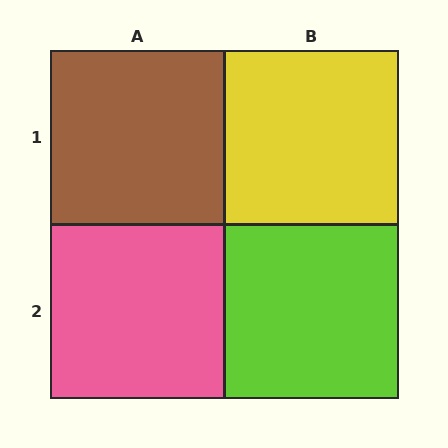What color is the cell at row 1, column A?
Brown.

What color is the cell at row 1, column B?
Yellow.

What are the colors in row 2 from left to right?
Pink, lime.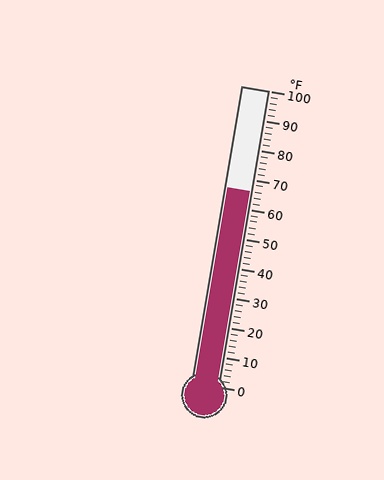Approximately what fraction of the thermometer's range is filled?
The thermometer is filled to approximately 65% of its range.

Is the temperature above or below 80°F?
The temperature is below 80°F.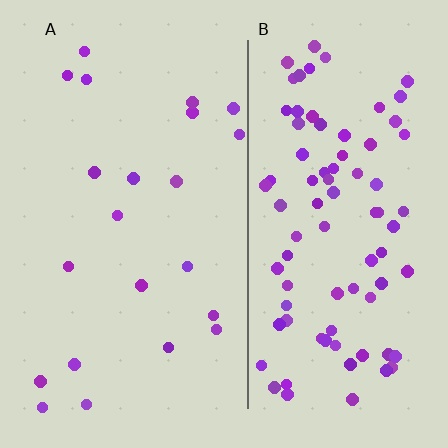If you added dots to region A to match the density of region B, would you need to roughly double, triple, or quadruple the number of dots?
Approximately quadruple.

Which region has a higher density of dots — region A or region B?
B (the right).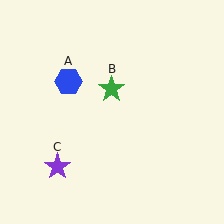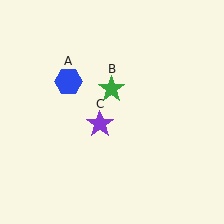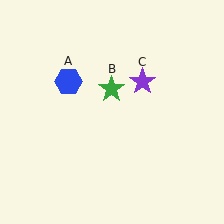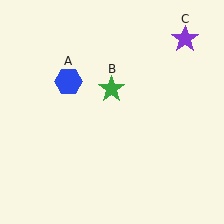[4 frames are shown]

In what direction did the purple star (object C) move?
The purple star (object C) moved up and to the right.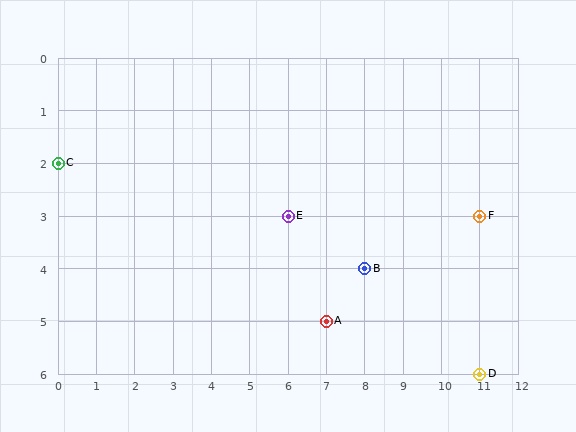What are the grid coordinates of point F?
Point F is at grid coordinates (11, 3).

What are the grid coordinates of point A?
Point A is at grid coordinates (7, 5).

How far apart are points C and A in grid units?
Points C and A are 7 columns and 3 rows apart (about 7.6 grid units diagonally).